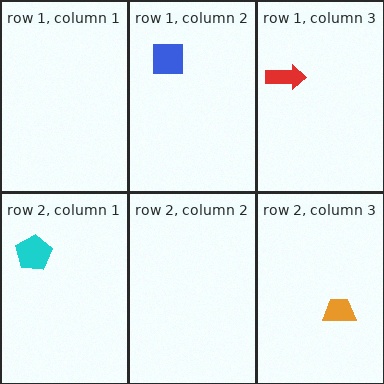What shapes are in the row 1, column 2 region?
The blue square.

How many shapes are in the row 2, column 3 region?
1.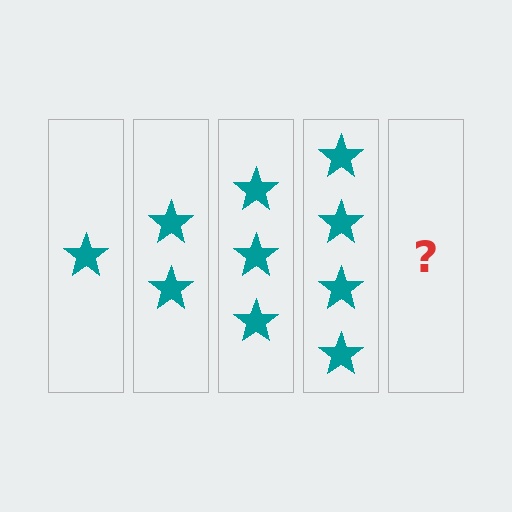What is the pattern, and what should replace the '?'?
The pattern is that each step adds one more star. The '?' should be 5 stars.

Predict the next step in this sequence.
The next step is 5 stars.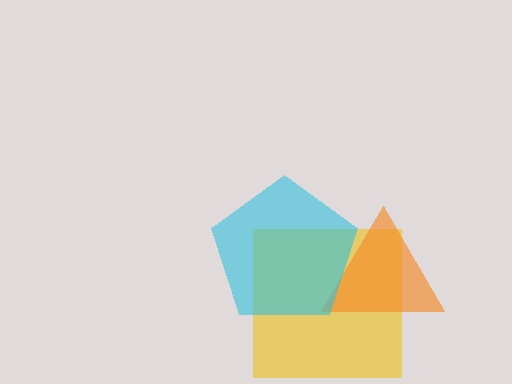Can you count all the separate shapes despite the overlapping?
Yes, there are 3 separate shapes.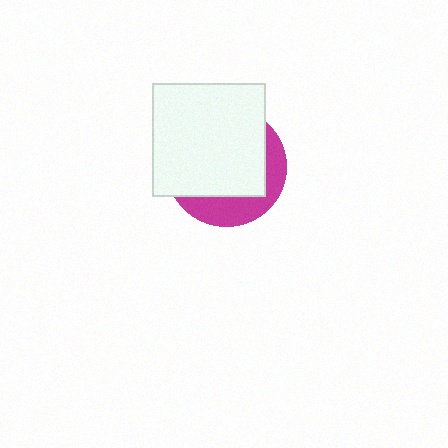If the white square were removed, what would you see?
You would see the complete magenta circle.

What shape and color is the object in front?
The object in front is a white square.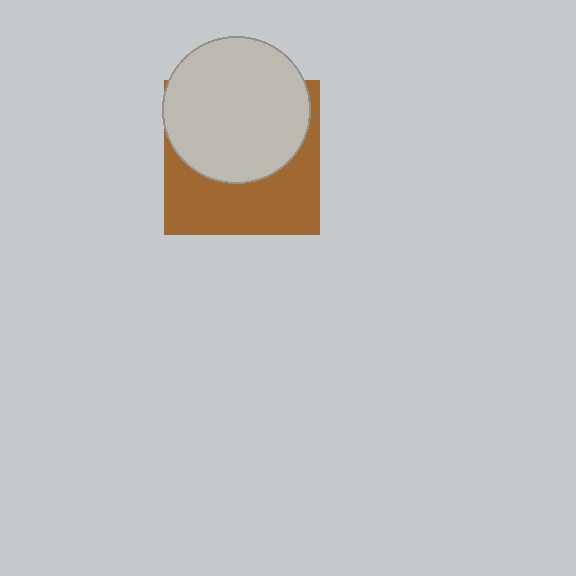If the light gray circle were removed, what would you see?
You would see the complete brown square.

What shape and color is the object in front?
The object in front is a light gray circle.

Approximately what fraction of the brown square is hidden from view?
Roughly 54% of the brown square is hidden behind the light gray circle.